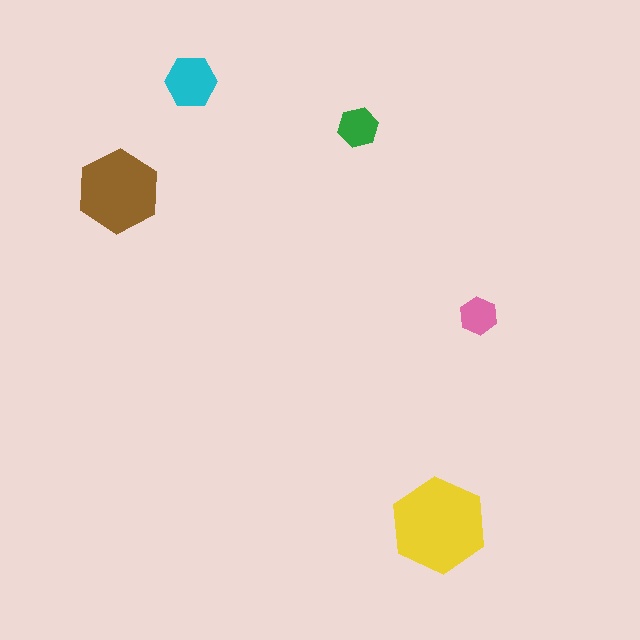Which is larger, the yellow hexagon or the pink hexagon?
The yellow one.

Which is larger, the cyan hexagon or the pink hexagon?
The cyan one.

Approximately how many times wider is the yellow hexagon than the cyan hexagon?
About 2 times wider.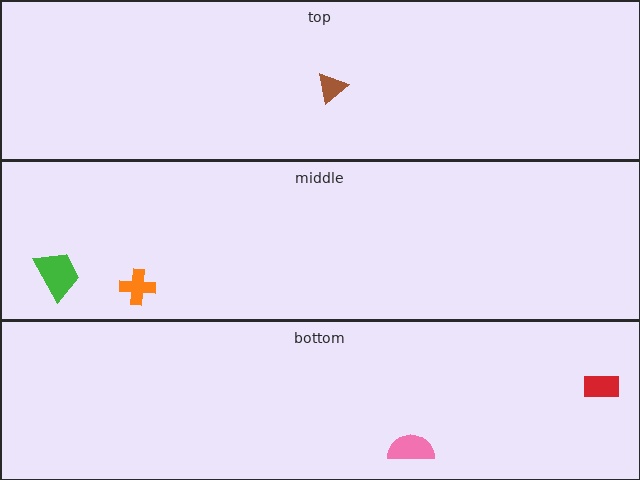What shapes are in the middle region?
The orange cross, the green trapezoid.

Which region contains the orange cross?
The middle region.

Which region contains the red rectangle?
The bottom region.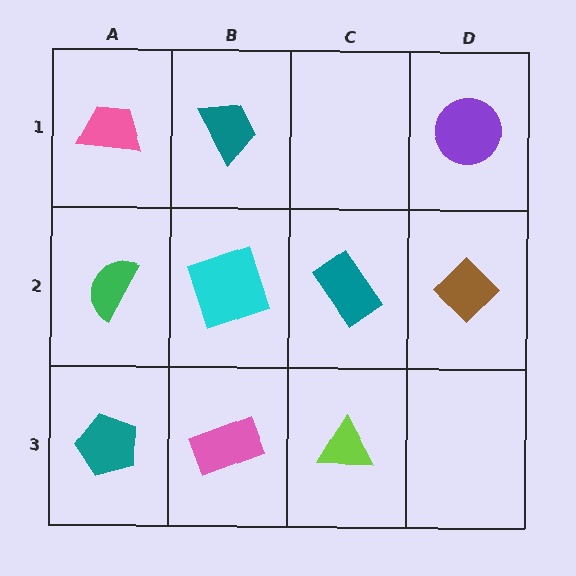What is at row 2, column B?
A cyan square.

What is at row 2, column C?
A teal rectangle.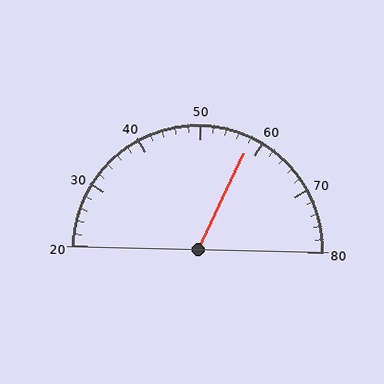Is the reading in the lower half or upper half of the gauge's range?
The reading is in the upper half of the range (20 to 80).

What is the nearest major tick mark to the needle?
The nearest major tick mark is 60.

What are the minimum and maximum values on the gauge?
The gauge ranges from 20 to 80.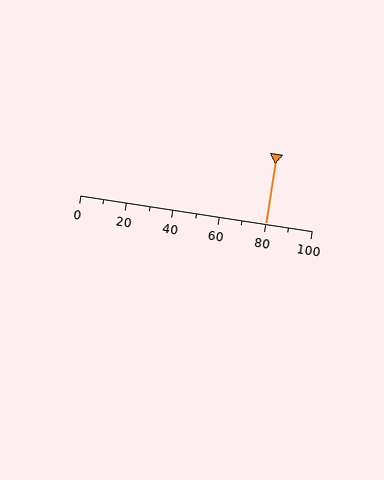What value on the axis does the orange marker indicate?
The marker indicates approximately 80.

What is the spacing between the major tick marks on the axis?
The major ticks are spaced 20 apart.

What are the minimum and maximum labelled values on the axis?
The axis runs from 0 to 100.